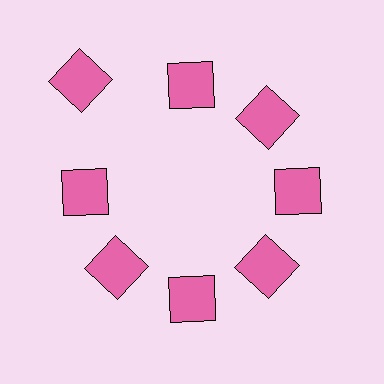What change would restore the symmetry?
The symmetry would be restored by moving it inward, back onto the ring so that all 8 squares sit at equal angles and equal distance from the center.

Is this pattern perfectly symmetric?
No. The 8 pink squares are arranged in a ring, but one element near the 10 o'clock position is pushed outward from the center, breaking the 8-fold rotational symmetry.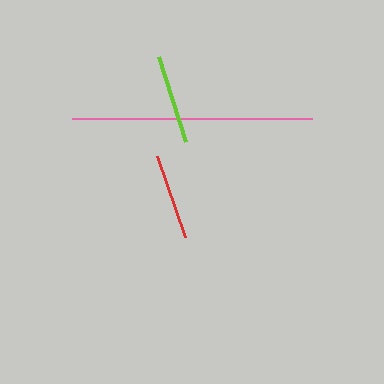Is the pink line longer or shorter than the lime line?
The pink line is longer than the lime line.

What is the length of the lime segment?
The lime segment is approximately 89 pixels long.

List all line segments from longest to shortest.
From longest to shortest: pink, lime, red.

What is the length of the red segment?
The red segment is approximately 86 pixels long.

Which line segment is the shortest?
The red line is the shortest at approximately 86 pixels.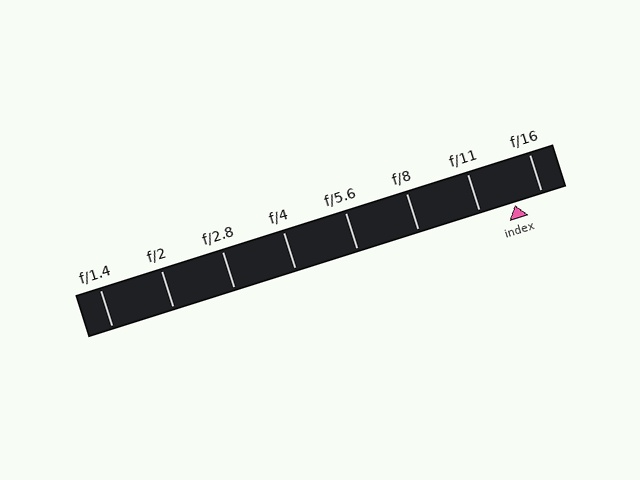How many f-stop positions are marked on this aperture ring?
There are 8 f-stop positions marked.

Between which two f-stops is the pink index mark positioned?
The index mark is between f/11 and f/16.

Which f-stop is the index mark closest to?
The index mark is closest to f/16.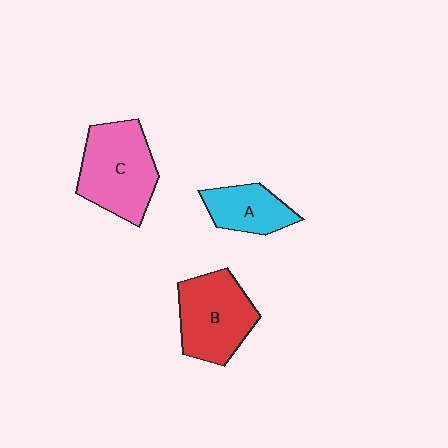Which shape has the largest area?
Shape C (pink).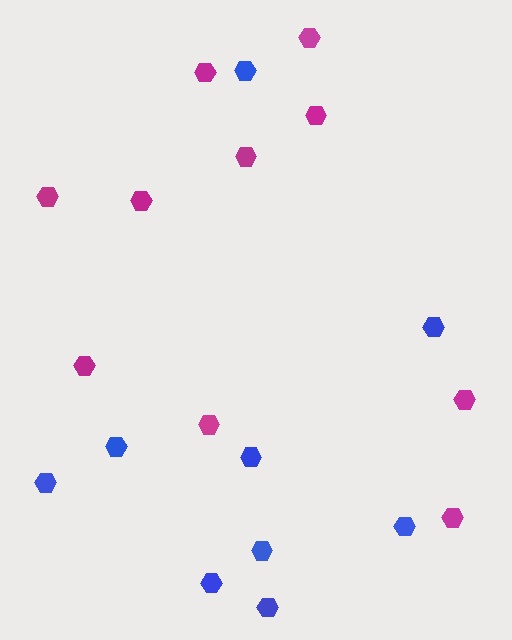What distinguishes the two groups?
There are 2 groups: one group of magenta hexagons (10) and one group of blue hexagons (9).